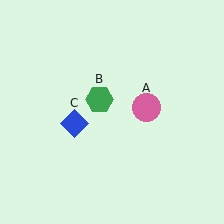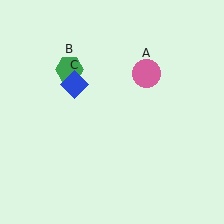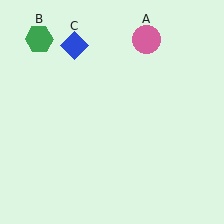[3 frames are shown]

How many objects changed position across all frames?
3 objects changed position: pink circle (object A), green hexagon (object B), blue diamond (object C).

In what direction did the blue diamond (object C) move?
The blue diamond (object C) moved up.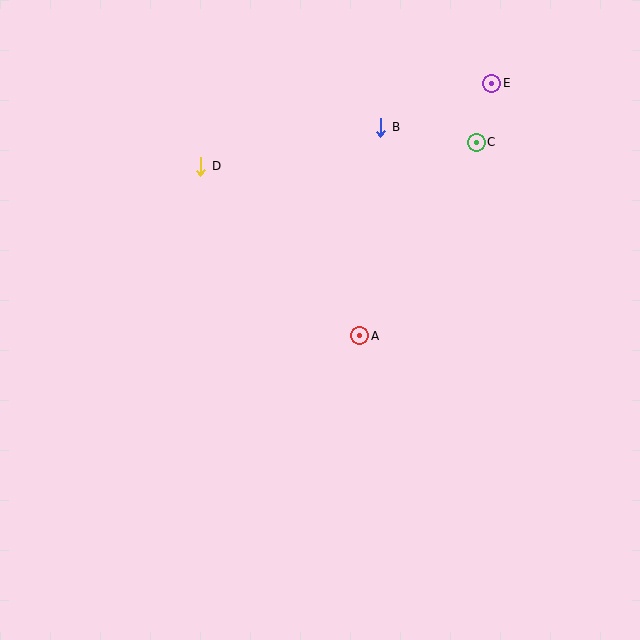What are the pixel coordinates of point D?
Point D is at (201, 166).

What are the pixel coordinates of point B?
Point B is at (381, 127).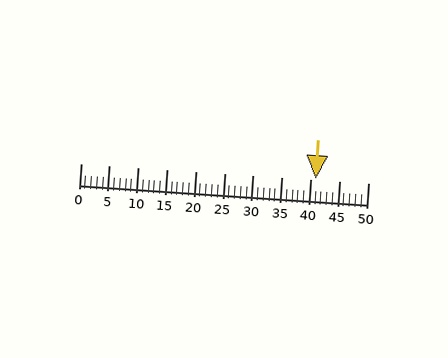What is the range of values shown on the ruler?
The ruler shows values from 0 to 50.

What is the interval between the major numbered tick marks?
The major tick marks are spaced 5 units apart.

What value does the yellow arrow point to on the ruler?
The yellow arrow points to approximately 41.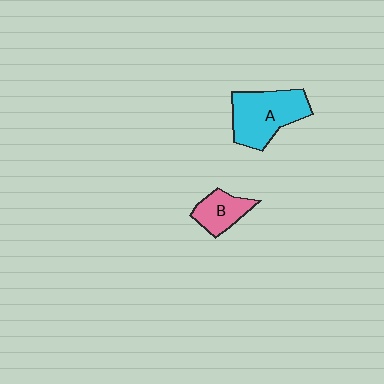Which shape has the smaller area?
Shape B (pink).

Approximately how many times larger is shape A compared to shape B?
Approximately 1.9 times.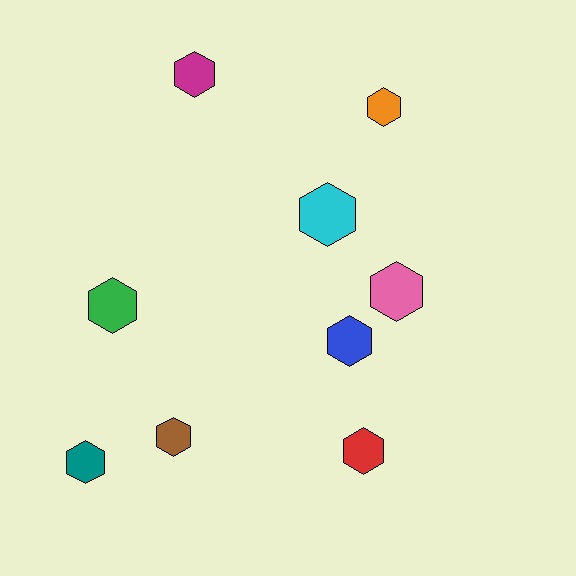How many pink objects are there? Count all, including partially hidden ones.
There is 1 pink object.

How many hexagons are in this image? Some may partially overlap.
There are 9 hexagons.